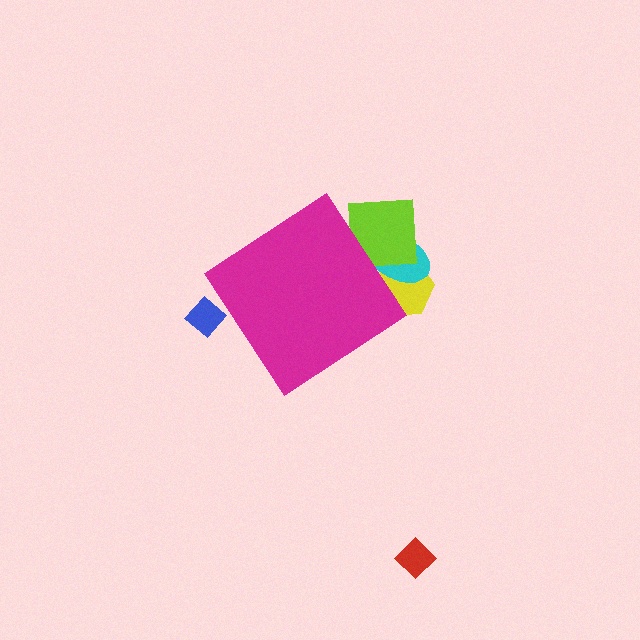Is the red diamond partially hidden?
No, the red diamond is fully visible.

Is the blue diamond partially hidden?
Yes, the blue diamond is partially hidden behind the magenta diamond.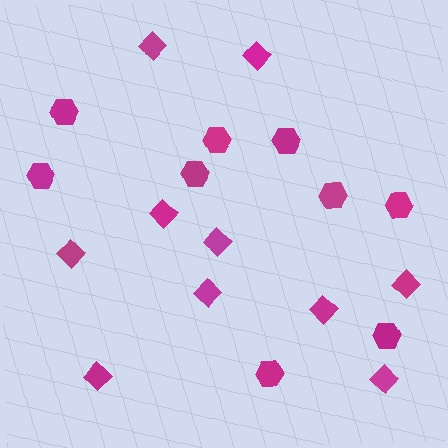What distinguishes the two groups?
There are 2 groups: one group of diamonds (10) and one group of hexagons (9).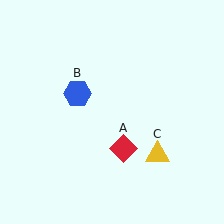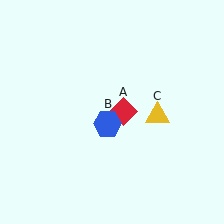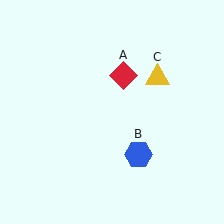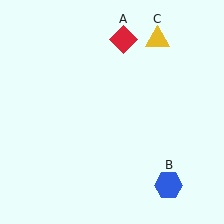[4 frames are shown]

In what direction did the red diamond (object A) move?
The red diamond (object A) moved up.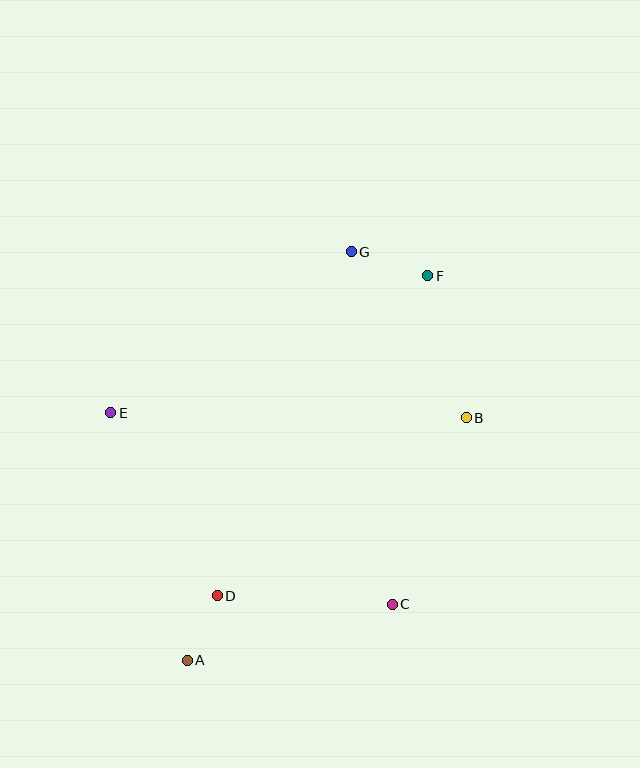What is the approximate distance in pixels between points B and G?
The distance between B and G is approximately 202 pixels.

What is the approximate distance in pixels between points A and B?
The distance between A and B is approximately 370 pixels.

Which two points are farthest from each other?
Points A and F are farthest from each other.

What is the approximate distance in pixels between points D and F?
The distance between D and F is approximately 383 pixels.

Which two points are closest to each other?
Points A and D are closest to each other.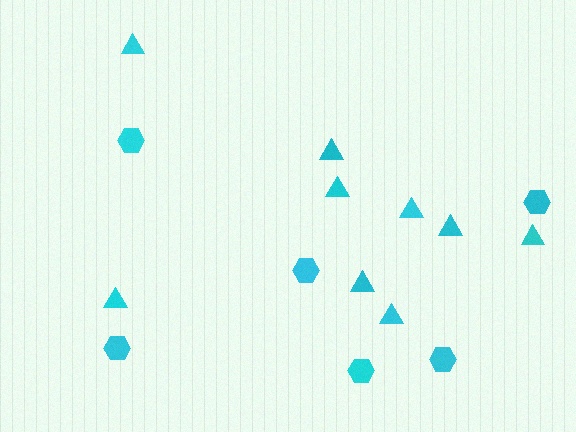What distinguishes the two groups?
There are 2 groups: one group of hexagons (6) and one group of triangles (9).